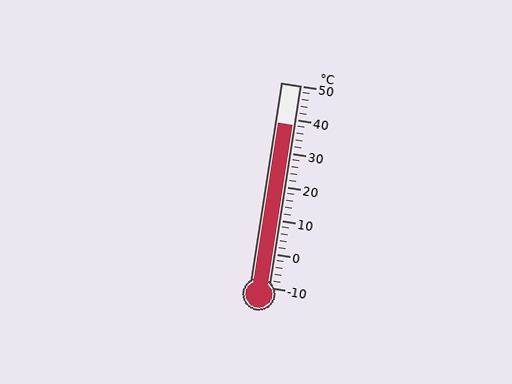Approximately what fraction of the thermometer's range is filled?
The thermometer is filled to approximately 80% of its range.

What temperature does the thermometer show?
The thermometer shows approximately 38°C.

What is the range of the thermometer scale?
The thermometer scale ranges from -10°C to 50°C.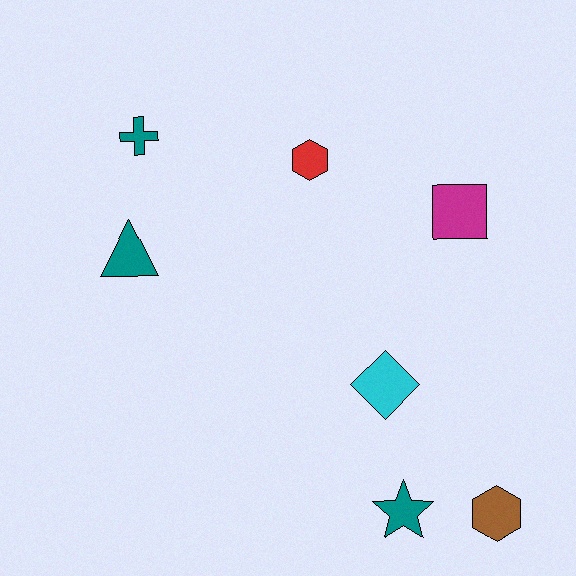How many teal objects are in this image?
There are 3 teal objects.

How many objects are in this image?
There are 7 objects.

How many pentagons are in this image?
There are no pentagons.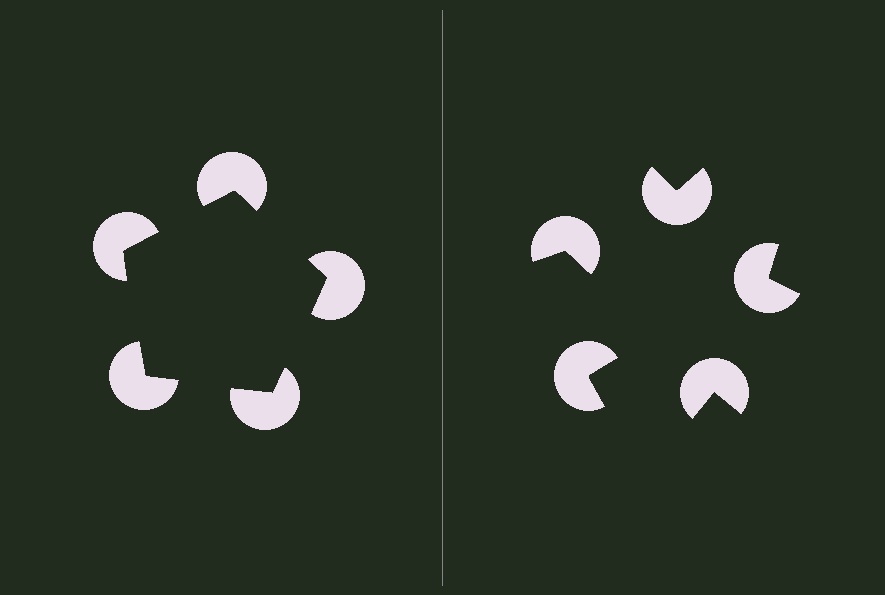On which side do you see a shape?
An illusory pentagon appears on the left side. On the right side the wedge cuts are rotated, so no coherent shape forms.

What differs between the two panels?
The pac-man discs are positioned identically on both sides; only the wedge orientations differ. On the left they align to a pentagon; on the right they are misaligned.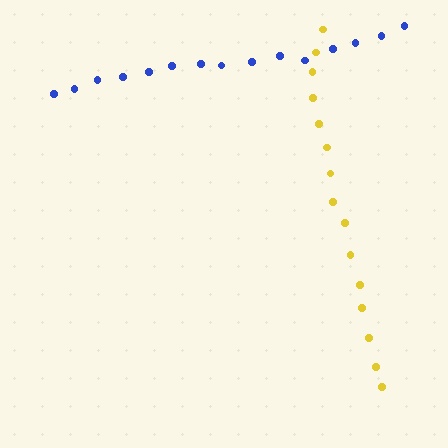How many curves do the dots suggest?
There are 2 distinct paths.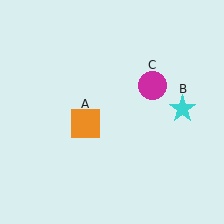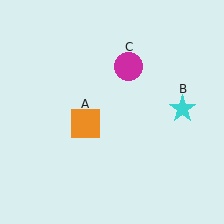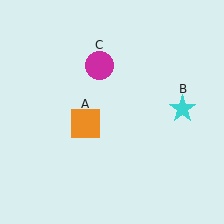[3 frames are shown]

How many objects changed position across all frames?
1 object changed position: magenta circle (object C).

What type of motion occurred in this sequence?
The magenta circle (object C) rotated counterclockwise around the center of the scene.